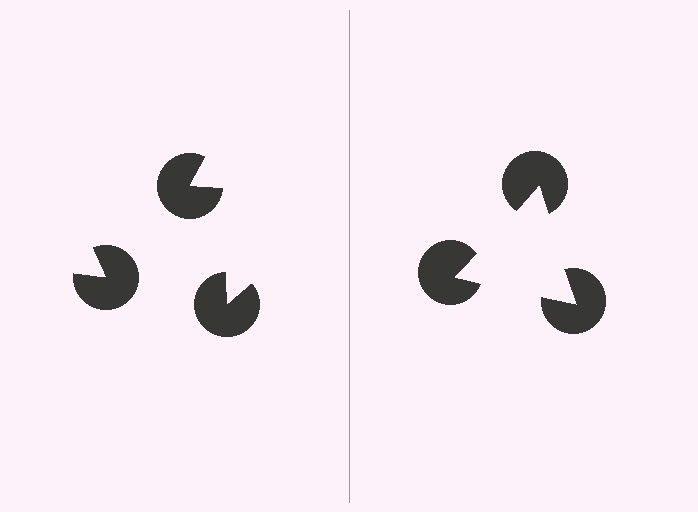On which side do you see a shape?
An illusory triangle appears on the right side. On the left side the wedge cuts are rotated, so no coherent shape forms.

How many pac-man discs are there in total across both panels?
6 — 3 on each side.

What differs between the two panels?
The pac-man discs are positioned identically on both sides; only the wedge orientations differ. On the right they align to a triangle; on the left they are misaligned.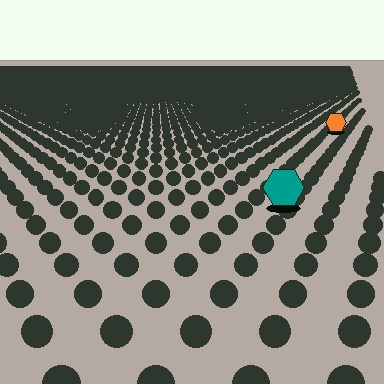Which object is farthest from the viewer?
The orange hexagon is farthest from the viewer. It appears smaller and the ground texture around it is denser.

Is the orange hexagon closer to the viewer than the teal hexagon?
No. The teal hexagon is closer — you can tell from the texture gradient: the ground texture is coarser near it.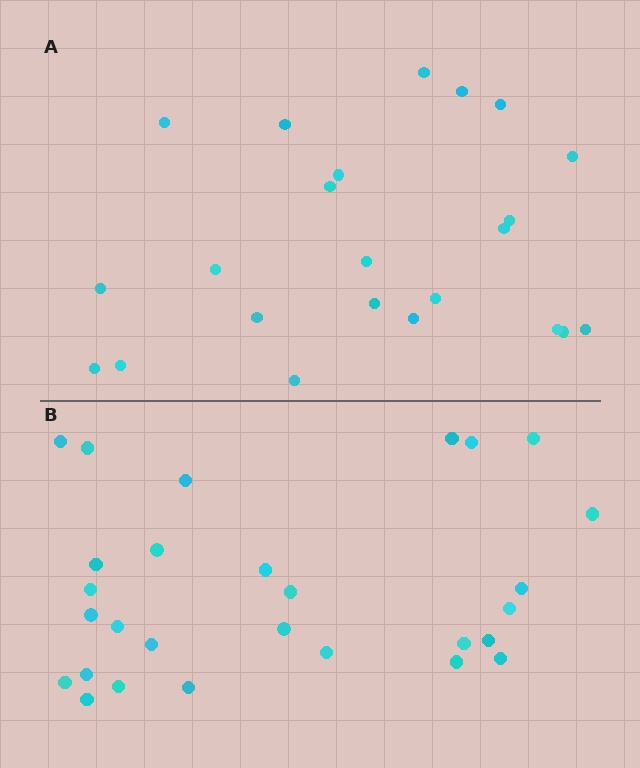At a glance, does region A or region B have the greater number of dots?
Region B (the bottom region) has more dots.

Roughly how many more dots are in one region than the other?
Region B has about 5 more dots than region A.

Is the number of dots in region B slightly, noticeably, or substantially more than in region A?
Region B has only slightly more — the two regions are fairly close. The ratio is roughly 1.2 to 1.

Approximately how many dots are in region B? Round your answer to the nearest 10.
About 30 dots. (The exact count is 28, which rounds to 30.)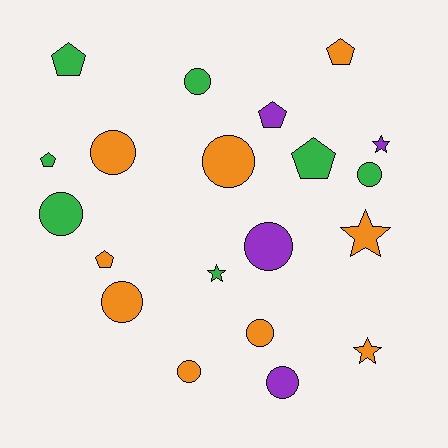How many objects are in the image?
There are 20 objects.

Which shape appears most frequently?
Circle, with 10 objects.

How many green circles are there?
There are 3 green circles.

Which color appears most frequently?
Orange, with 9 objects.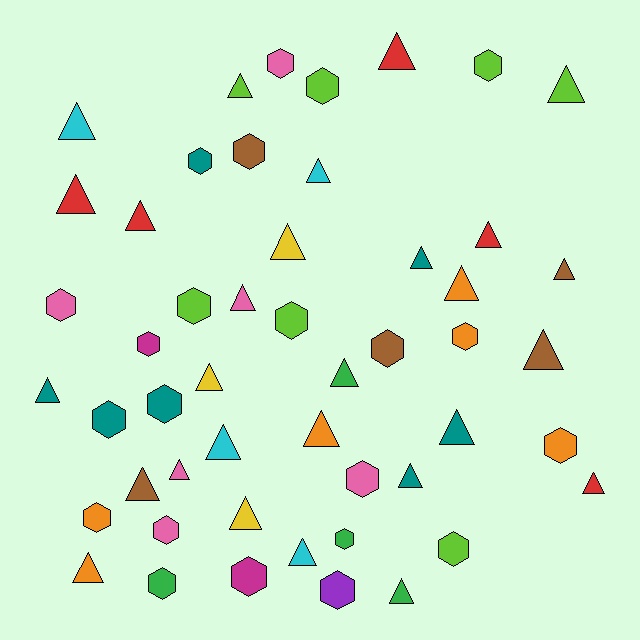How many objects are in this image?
There are 50 objects.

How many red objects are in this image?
There are 5 red objects.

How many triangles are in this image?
There are 28 triangles.